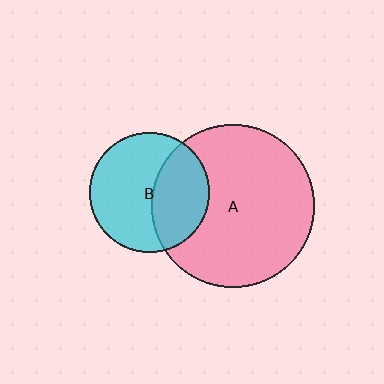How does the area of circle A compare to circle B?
Approximately 1.8 times.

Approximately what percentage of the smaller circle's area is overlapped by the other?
Approximately 40%.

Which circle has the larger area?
Circle A (pink).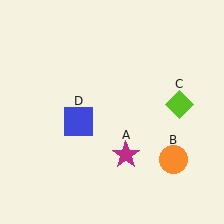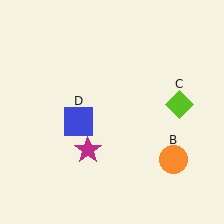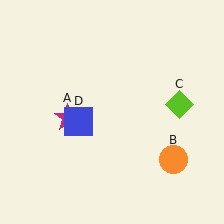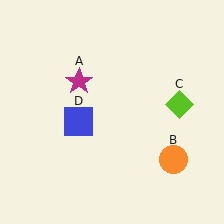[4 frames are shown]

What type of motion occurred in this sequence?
The magenta star (object A) rotated clockwise around the center of the scene.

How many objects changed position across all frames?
1 object changed position: magenta star (object A).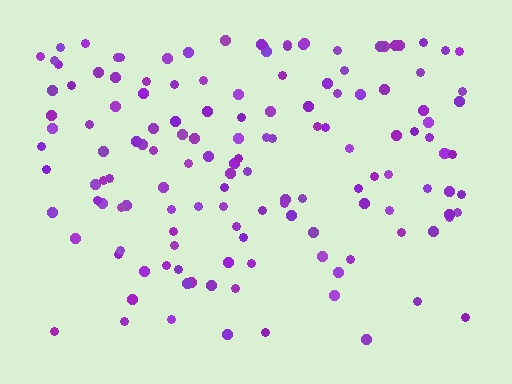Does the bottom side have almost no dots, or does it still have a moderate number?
Still a moderate number, just noticeably fewer than the top.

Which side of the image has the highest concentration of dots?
The top.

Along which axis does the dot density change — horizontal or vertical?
Vertical.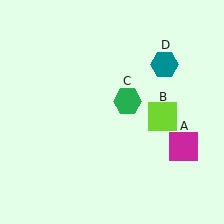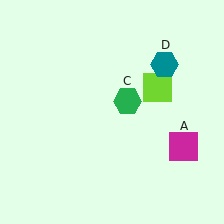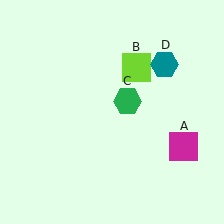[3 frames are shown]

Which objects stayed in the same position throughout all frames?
Magenta square (object A) and green hexagon (object C) and teal hexagon (object D) remained stationary.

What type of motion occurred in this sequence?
The lime square (object B) rotated counterclockwise around the center of the scene.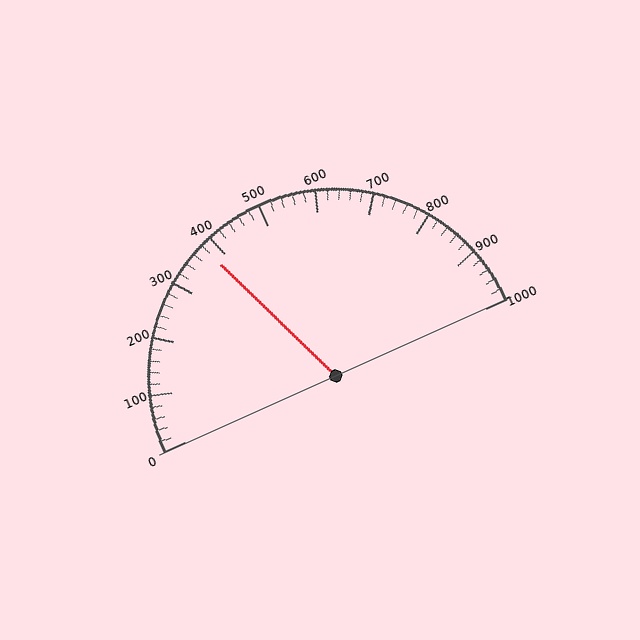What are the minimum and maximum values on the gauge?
The gauge ranges from 0 to 1000.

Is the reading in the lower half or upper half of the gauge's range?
The reading is in the lower half of the range (0 to 1000).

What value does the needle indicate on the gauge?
The needle indicates approximately 380.